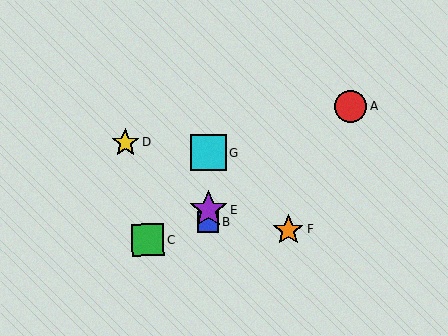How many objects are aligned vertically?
3 objects (B, E, G) are aligned vertically.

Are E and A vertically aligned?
No, E is at x≈208 and A is at x≈350.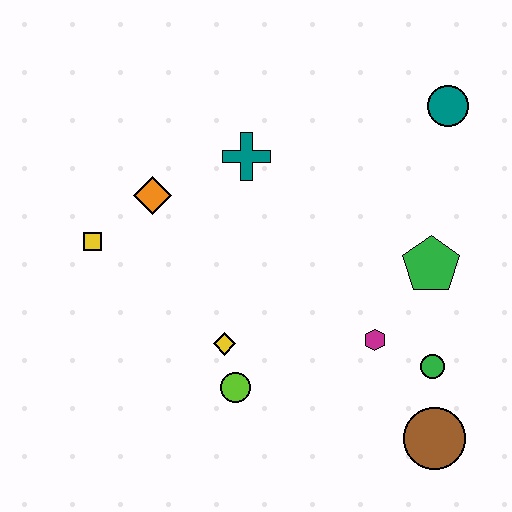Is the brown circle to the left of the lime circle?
No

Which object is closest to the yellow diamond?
The lime circle is closest to the yellow diamond.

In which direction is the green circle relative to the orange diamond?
The green circle is to the right of the orange diamond.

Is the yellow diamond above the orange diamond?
No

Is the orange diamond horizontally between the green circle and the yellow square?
Yes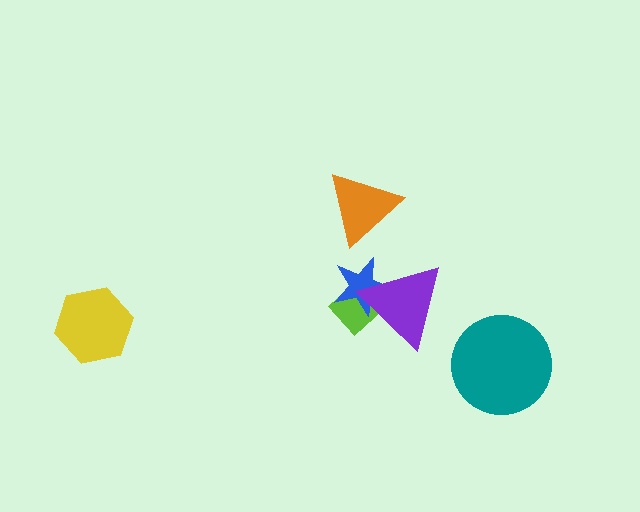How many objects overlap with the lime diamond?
2 objects overlap with the lime diamond.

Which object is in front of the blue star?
The purple triangle is in front of the blue star.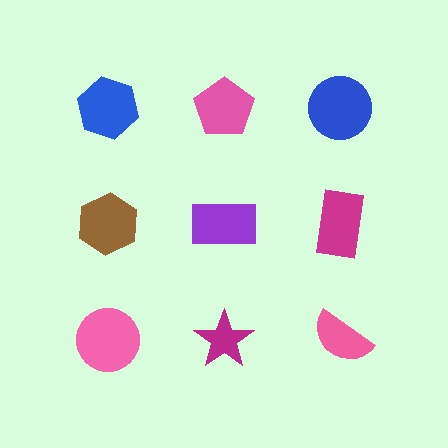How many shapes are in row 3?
3 shapes.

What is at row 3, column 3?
A pink semicircle.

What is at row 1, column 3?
A blue circle.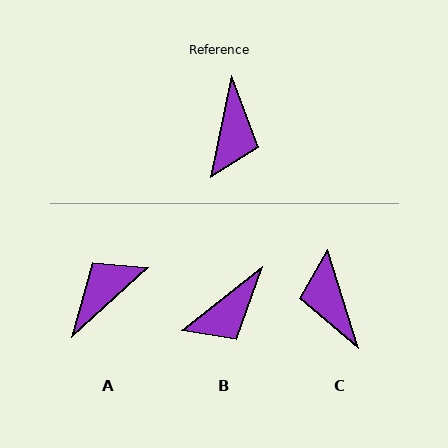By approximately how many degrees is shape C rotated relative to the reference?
Approximately 151 degrees clockwise.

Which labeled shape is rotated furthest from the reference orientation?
C, about 151 degrees away.